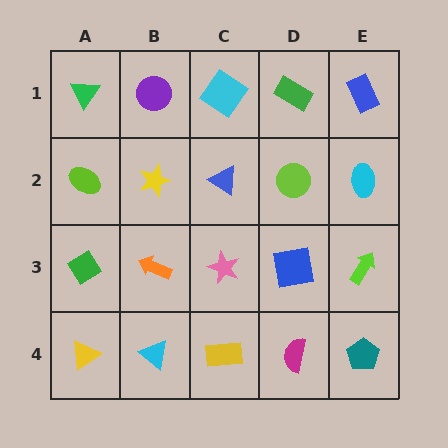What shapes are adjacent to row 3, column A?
A lime ellipse (row 2, column A), a yellow triangle (row 4, column A), an orange arrow (row 3, column B).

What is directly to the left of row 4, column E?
A magenta semicircle.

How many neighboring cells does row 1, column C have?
3.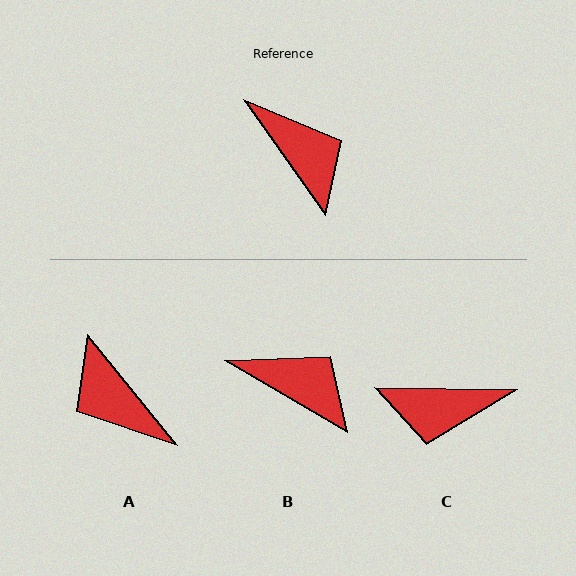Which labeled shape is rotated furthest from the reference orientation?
A, about 176 degrees away.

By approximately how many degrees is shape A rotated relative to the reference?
Approximately 176 degrees clockwise.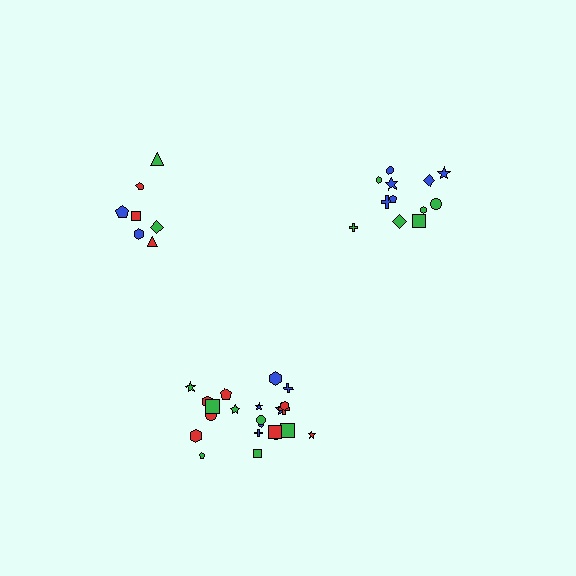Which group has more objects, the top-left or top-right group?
The top-right group.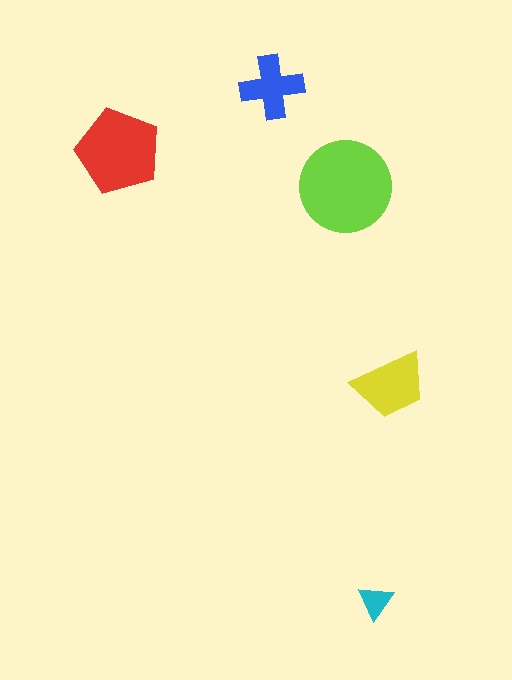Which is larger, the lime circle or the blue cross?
The lime circle.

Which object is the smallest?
The cyan triangle.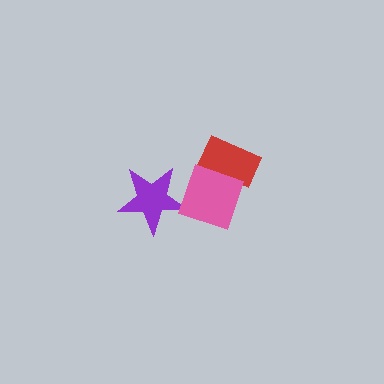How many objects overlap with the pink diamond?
2 objects overlap with the pink diamond.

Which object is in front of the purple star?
The pink diamond is in front of the purple star.